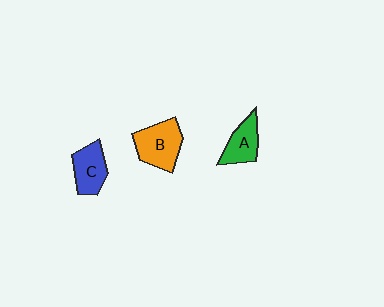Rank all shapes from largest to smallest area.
From largest to smallest: B (orange), C (blue), A (green).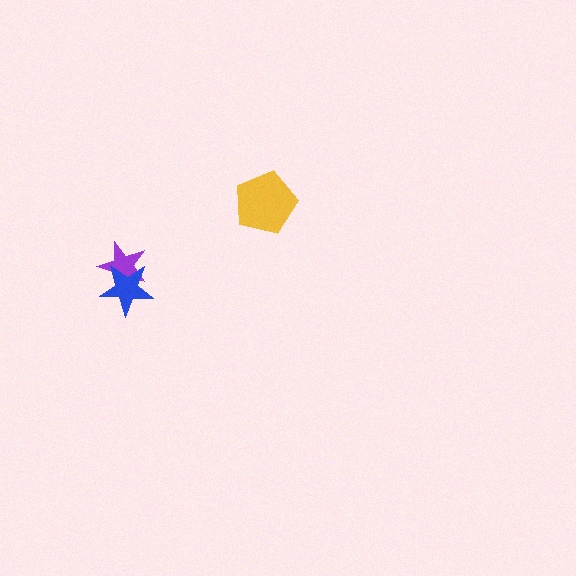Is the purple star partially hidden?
Yes, it is partially covered by another shape.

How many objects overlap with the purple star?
1 object overlaps with the purple star.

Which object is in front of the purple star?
The blue star is in front of the purple star.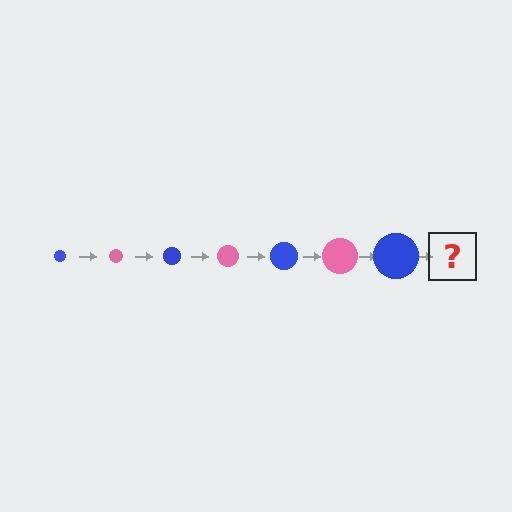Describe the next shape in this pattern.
It should be a pink circle, larger than the previous one.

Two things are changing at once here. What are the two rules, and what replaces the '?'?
The two rules are that the circle grows larger each step and the color cycles through blue and pink. The '?' should be a pink circle, larger than the previous one.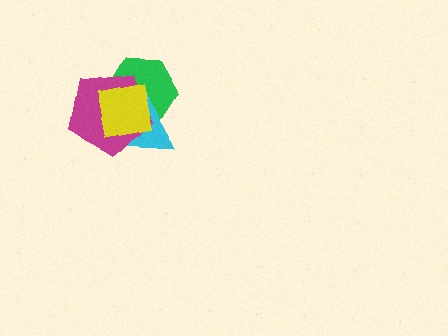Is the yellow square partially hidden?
No, no other shape covers it.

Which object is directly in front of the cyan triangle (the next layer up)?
The magenta pentagon is directly in front of the cyan triangle.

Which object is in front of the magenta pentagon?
The yellow square is in front of the magenta pentagon.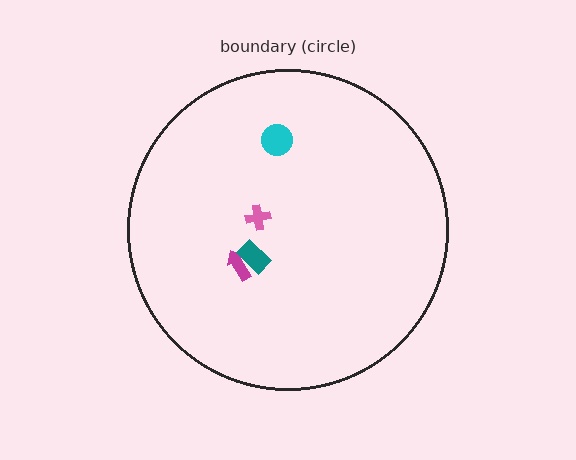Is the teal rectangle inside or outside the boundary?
Inside.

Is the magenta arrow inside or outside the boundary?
Inside.